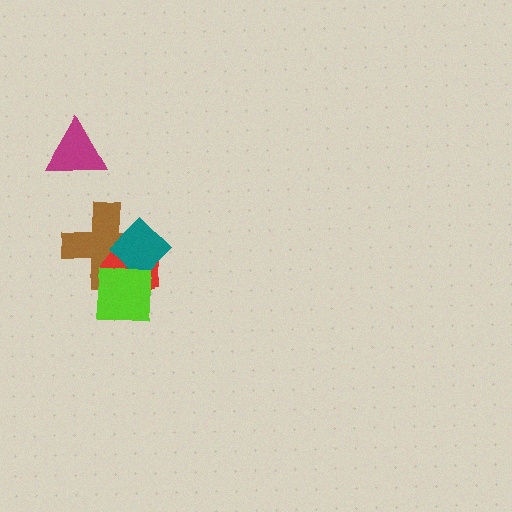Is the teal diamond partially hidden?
Yes, it is partially covered by another shape.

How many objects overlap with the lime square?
3 objects overlap with the lime square.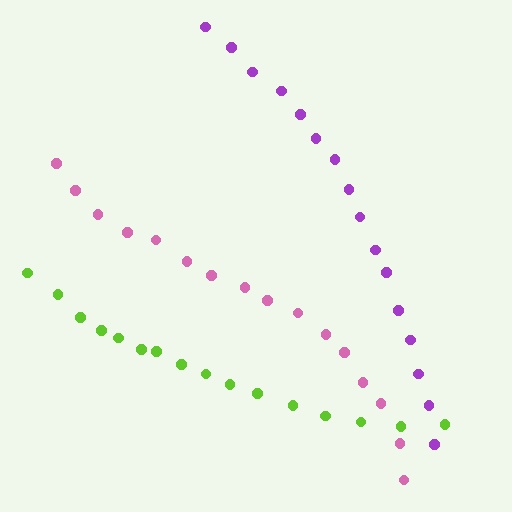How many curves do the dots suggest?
There are 3 distinct paths.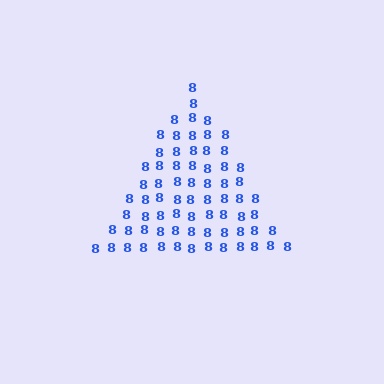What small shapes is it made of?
It is made of small digit 8's.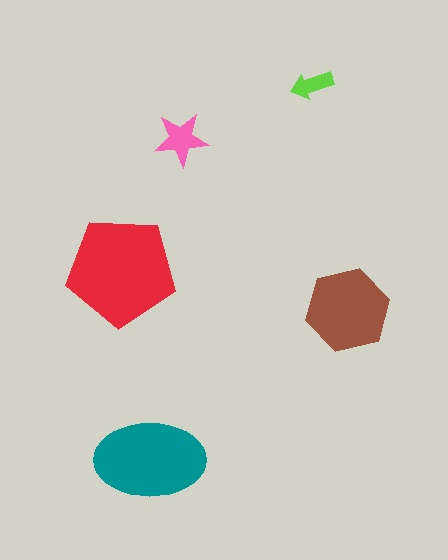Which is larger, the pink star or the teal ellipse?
The teal ellipse.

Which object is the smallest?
The lime arrow.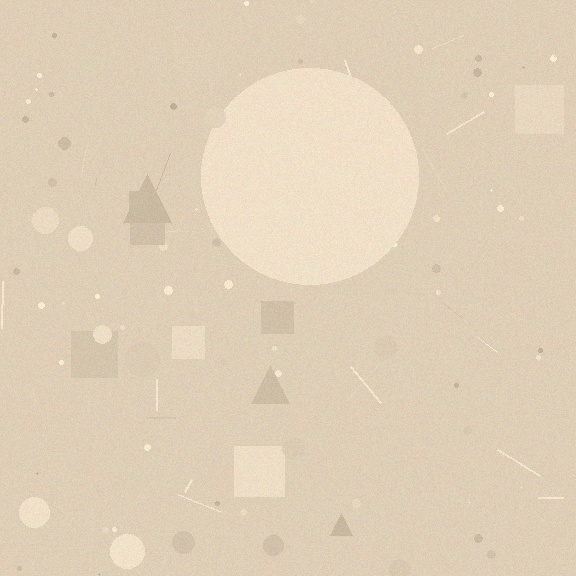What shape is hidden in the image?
A circle is hidden in the image.